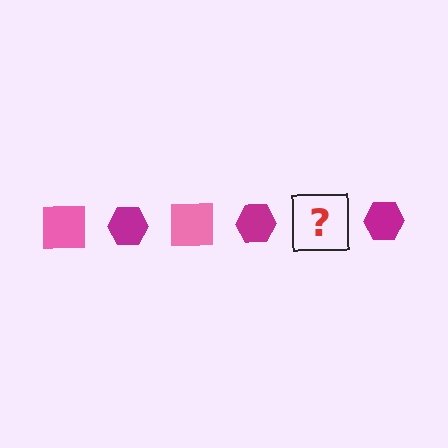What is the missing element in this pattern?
The missing element is a pink square.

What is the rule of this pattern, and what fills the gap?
The rule is that the pattern alternates between pink square and magenta hexagon. The gap should be filled with a pink square.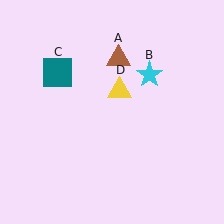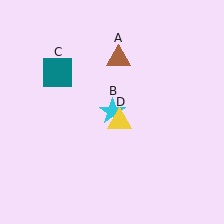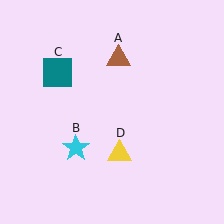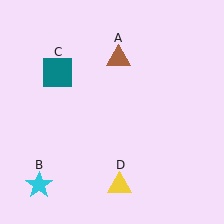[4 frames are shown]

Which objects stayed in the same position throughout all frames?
Brown triangle (object A) and teal square (object C) remained stationary.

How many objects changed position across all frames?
2 objects changed position: cyan star (object B), yellow triangle (object D).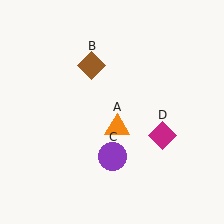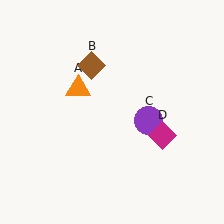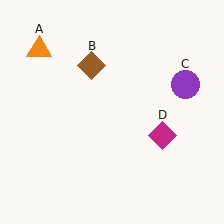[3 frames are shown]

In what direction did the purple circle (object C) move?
The purple circle (object C) moved up and to the right.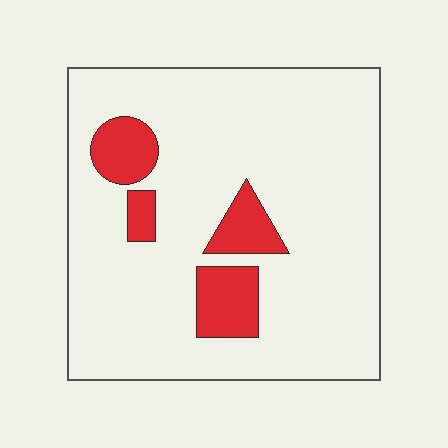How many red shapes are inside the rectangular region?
4.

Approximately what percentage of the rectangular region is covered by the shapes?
Approximately 15%.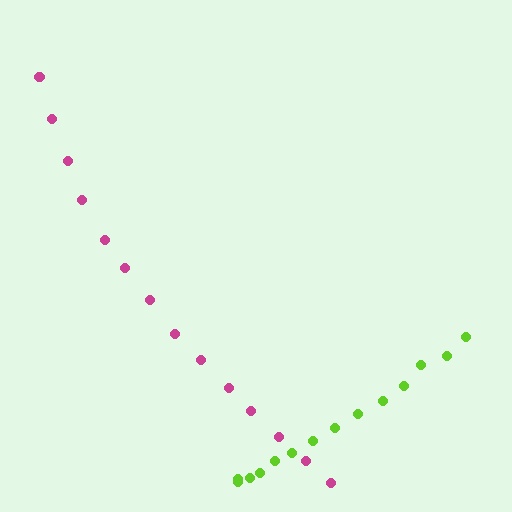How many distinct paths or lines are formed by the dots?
There are 2 distinct paths.